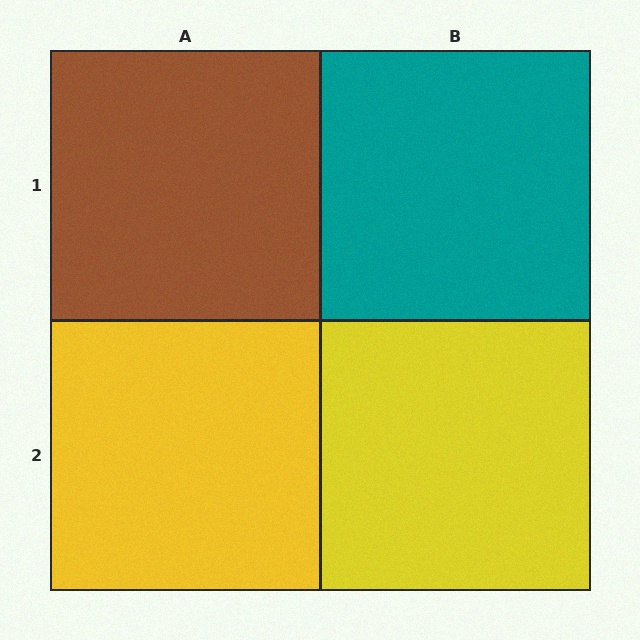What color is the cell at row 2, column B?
Yellow.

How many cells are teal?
1 cell is teal.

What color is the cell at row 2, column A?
Yellow.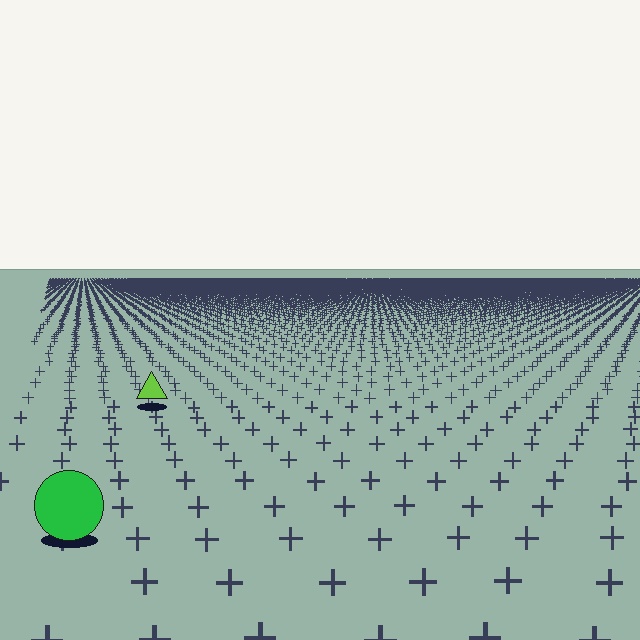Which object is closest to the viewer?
The green circle is closest. The texture marks near it are larger and more spread out.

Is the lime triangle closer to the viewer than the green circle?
No. The green circle is closer — you can tell from the texture gradient: the ground texture is coarser near it.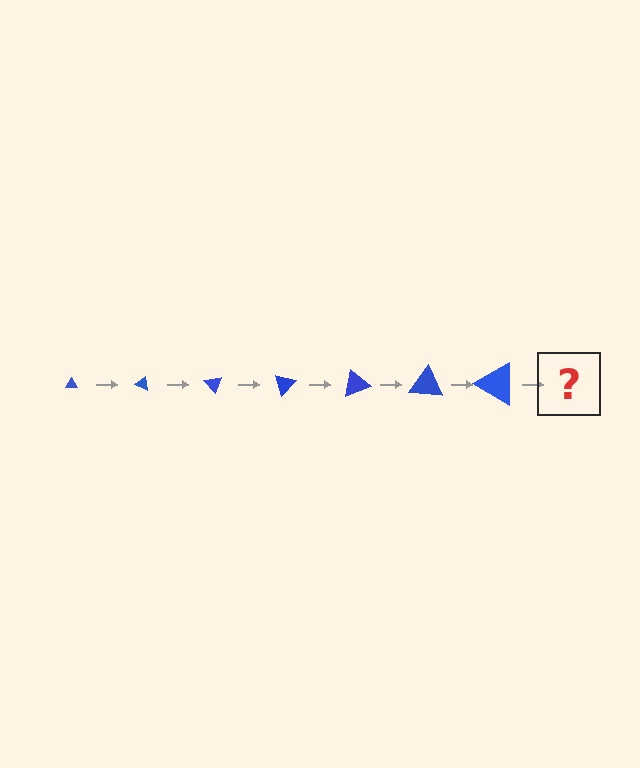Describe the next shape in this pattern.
It should be a triangle, larger than the previous one and rotated 175 degrees from the start.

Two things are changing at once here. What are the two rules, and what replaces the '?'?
The two rules are that the triangle grows larger each step and it rotates 25 degrees each step. The '?' should be a triangle, larger than the previous one and rotated 175 degrees from the start.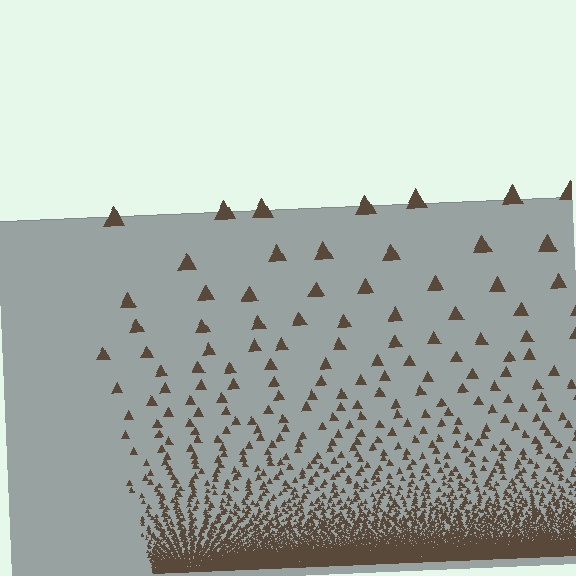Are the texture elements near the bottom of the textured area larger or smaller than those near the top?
Smaller. The gradient is inverted — elements near the bottom are smaller and denser.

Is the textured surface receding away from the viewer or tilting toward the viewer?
The surface appears to tilt toward the viewer. Texture elements get larger and sparser toward the top.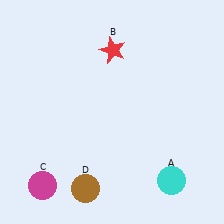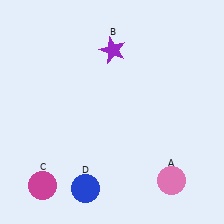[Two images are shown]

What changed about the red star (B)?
In Image 1, B is red. In Image 2, it changed to purple.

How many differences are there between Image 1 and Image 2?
There are 3 differences between the two images.